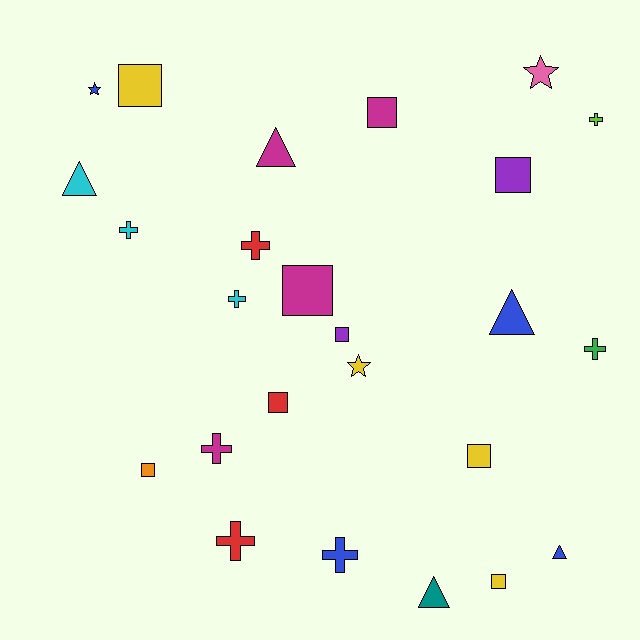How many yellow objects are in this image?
There are 4 yellow objects.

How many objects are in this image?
There are 25 objects.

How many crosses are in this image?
There are 8 crosses.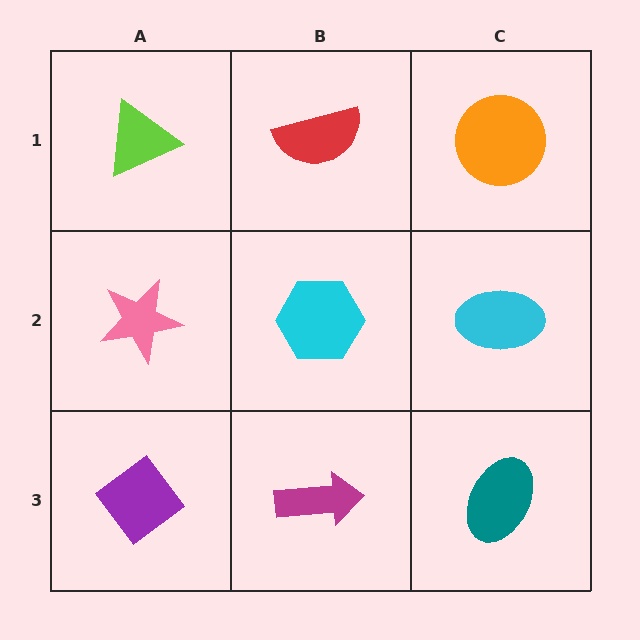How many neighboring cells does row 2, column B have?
4.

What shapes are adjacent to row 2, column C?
An orange circle (row 1, column C), a teal ellipse (row 3, column C), a cyan hexagon (row 2, column B).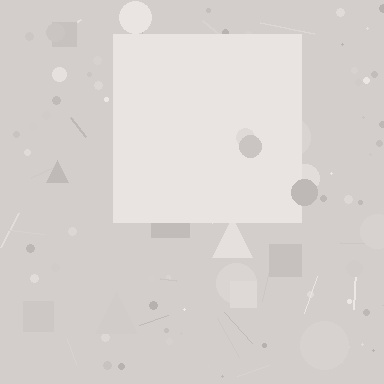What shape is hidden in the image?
A square is hidden in the image.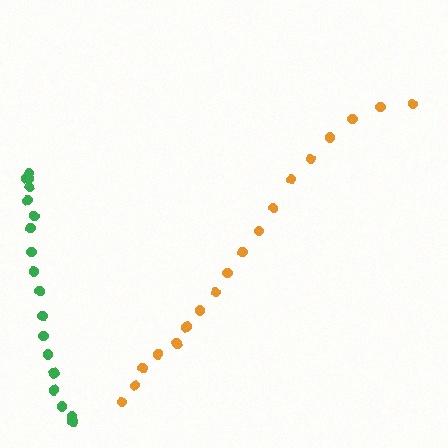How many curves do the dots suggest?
There are 2 distinct paths.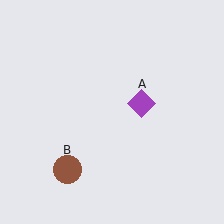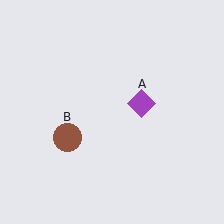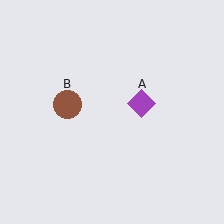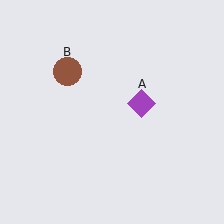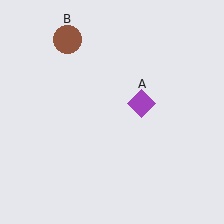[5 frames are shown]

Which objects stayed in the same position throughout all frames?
Purple diamond (object A) remained stationary.